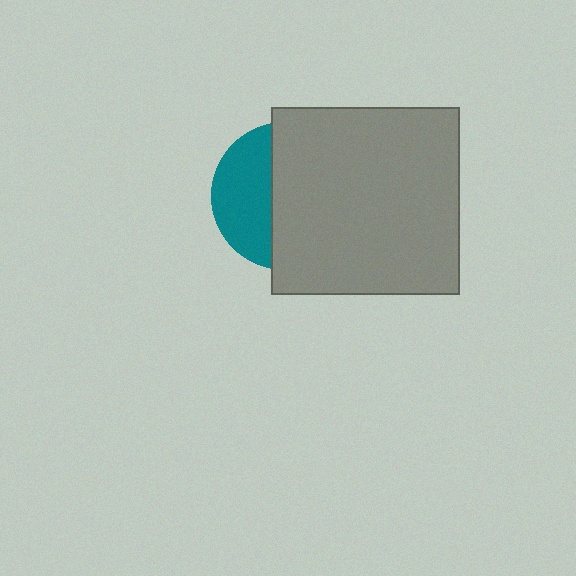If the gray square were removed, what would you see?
You would see the complete teal circle.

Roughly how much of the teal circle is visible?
A small part of it is visible (roughly 38%).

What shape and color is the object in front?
The object in front is a gray square.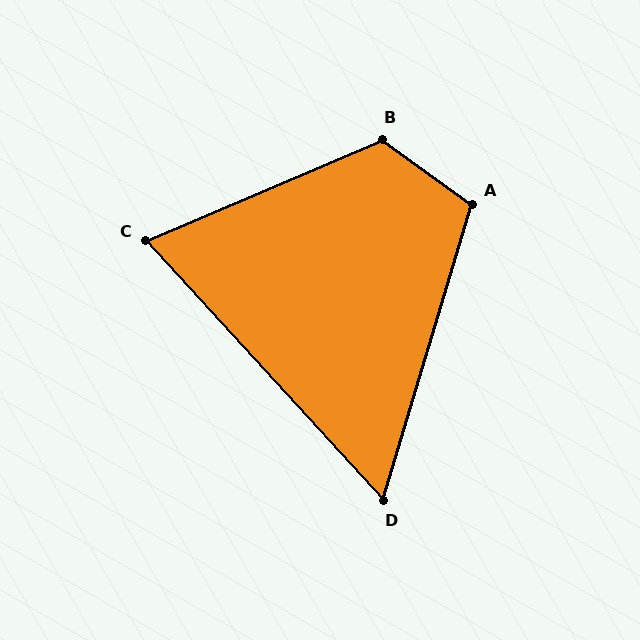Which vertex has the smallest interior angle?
D, at approximately 59 degrees.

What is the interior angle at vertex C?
Approximately 71 degrees (acute).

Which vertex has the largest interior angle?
B, at approximately 121 degrees.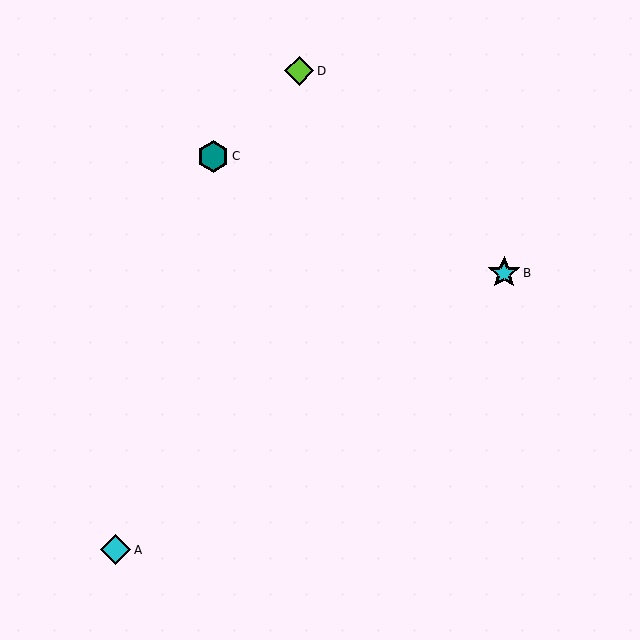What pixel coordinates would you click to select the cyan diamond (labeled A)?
Click at (116, 550) to select the cyan diamond A.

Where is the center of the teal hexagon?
The center of the teal hexagon is at (213, 156).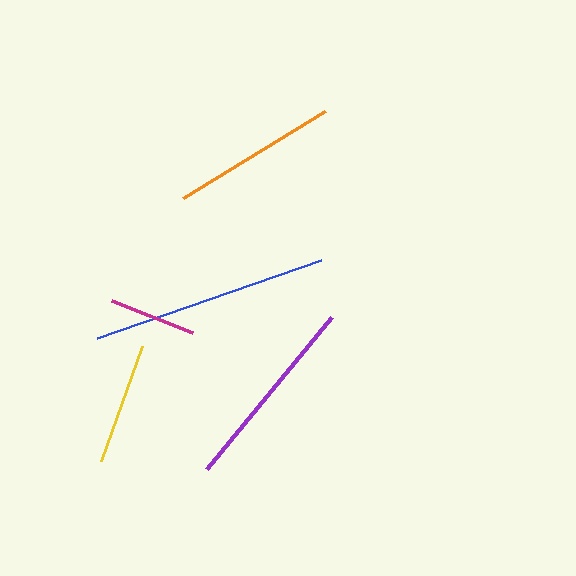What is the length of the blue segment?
The blue segment is approximately 236 pixels long.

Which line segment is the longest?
The blue line is the longest at approximately 236 pixels.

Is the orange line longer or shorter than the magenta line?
The orange line is longer than the magenta line.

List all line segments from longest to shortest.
From longest to shortest: blue, purple, orange, yellow, magenta.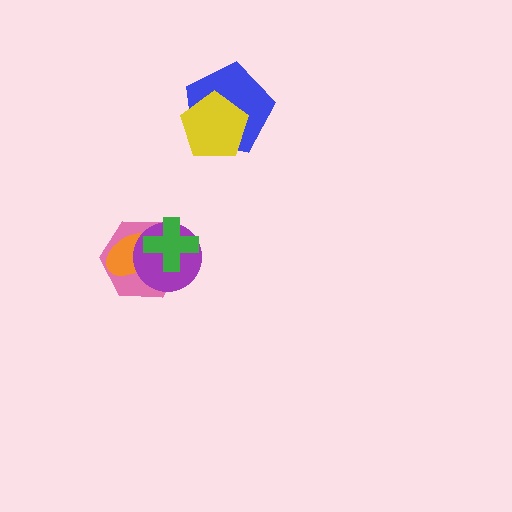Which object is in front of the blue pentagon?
The yellow pentagon is in front of the blue pentagon.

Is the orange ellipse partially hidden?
Yes, it is partially covered by another shape.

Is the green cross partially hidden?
No, no other shape covers it.